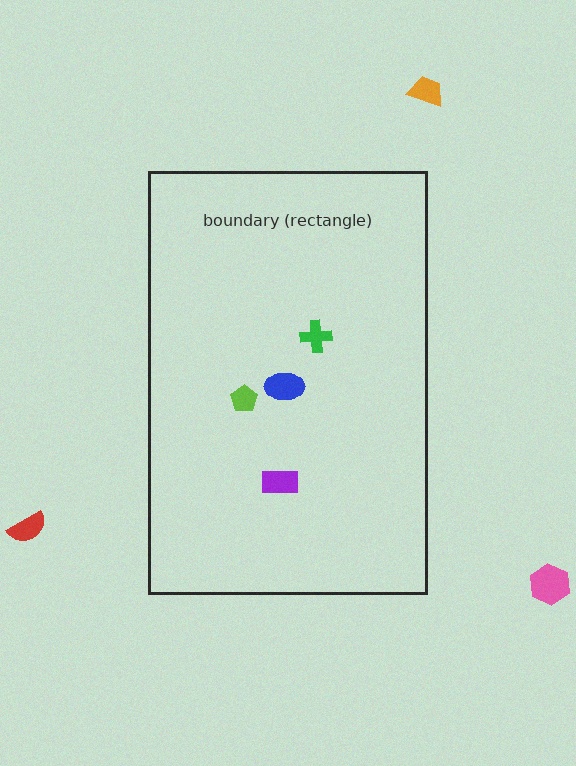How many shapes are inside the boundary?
4 inside, 3 outside.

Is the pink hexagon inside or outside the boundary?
Outside.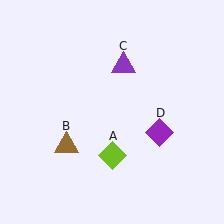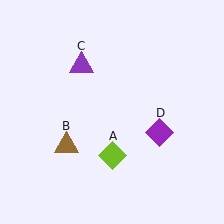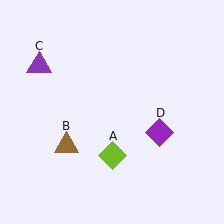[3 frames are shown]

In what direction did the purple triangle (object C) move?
The purple triangle (object C) moved left.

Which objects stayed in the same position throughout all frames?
Lime diamond (object A) and brown triangle (object B) and purple diamond (object D) remained stationary.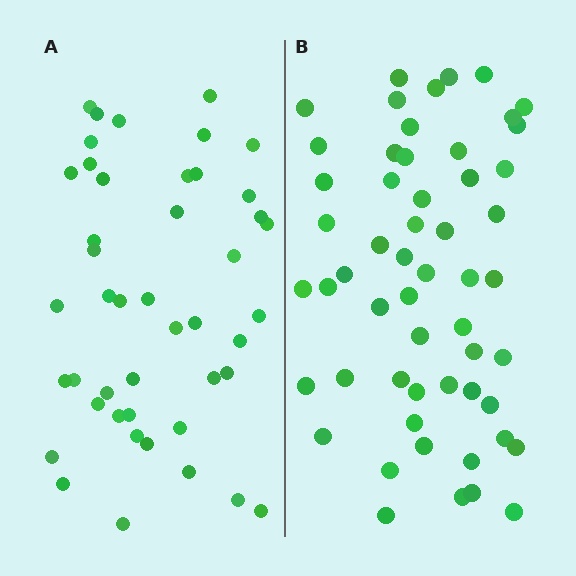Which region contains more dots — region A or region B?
Region B (the right region) has more dots.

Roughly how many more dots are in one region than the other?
Region B has roughly 10 or so more dots than region A.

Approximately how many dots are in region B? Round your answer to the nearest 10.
About 60 dots. (The exact count is 55, which rounds to 60.)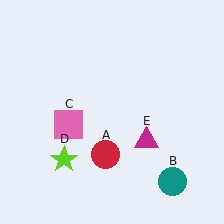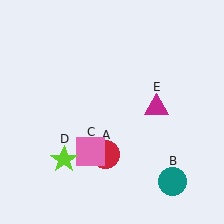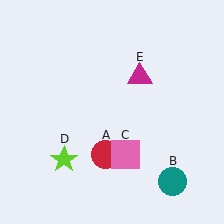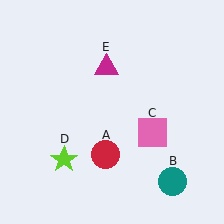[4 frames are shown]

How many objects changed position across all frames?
2 objects changed position: pink square (object C), magenta triangle (object E).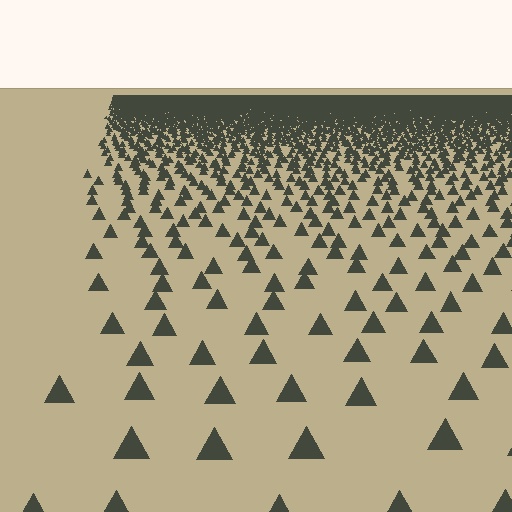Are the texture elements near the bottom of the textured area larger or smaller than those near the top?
Larger. Near the bottom, elements are closer to the viewer and appear at a bigger on-screen size.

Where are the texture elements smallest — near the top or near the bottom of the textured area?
Near the top.